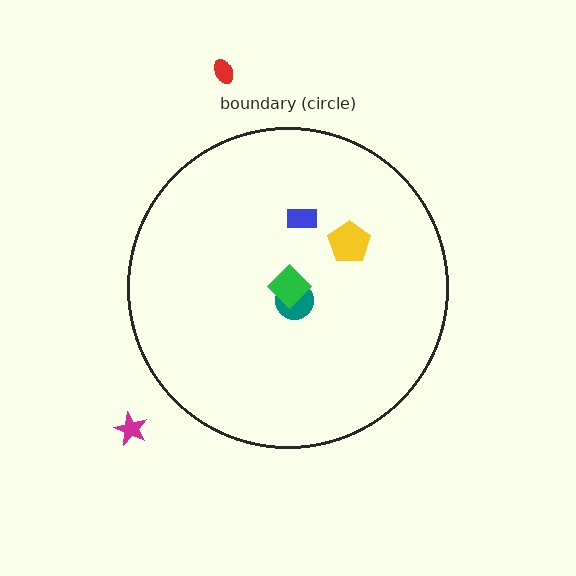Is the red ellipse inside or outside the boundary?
Outside.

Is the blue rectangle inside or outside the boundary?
Inside.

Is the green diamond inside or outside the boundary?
Inside.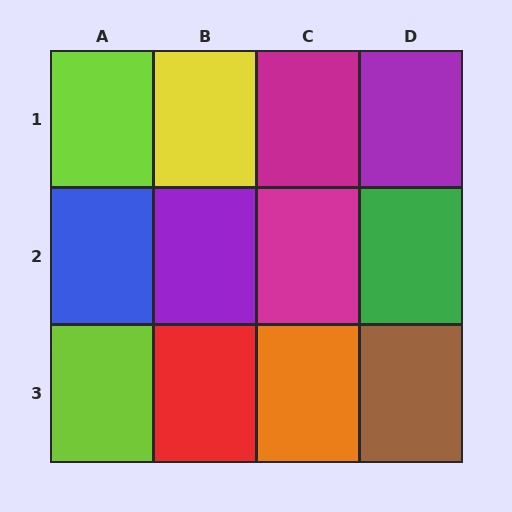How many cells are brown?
1 cell is brown.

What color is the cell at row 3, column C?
Orange.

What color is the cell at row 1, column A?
Lime.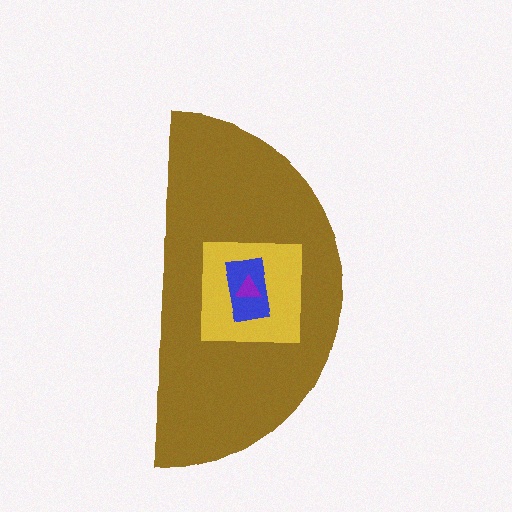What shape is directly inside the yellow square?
The blue rectangle.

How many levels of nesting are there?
4.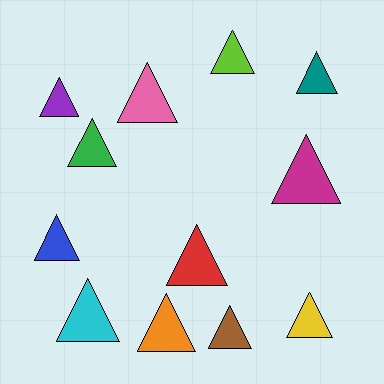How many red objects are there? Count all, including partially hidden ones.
There is 1 red object.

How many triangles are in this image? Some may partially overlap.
There are 12 triangles.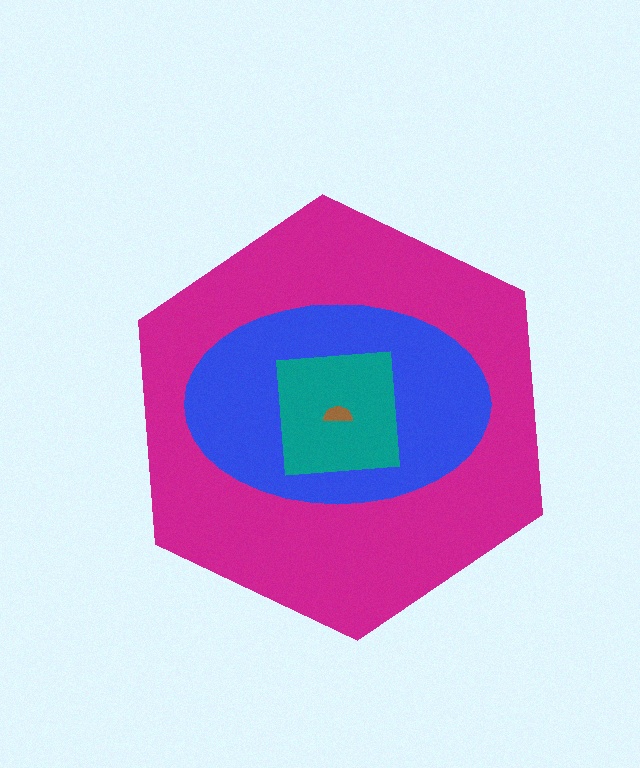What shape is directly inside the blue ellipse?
The teal square.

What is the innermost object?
The brown semicircle.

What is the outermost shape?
The magenta hexagon.